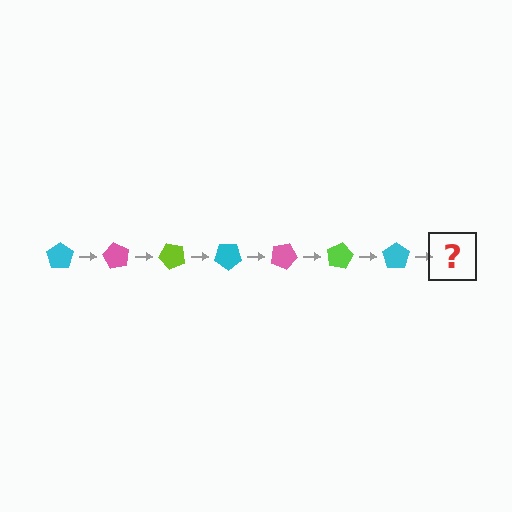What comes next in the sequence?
The next element should be a pink pentagon, rotated 420 degrees from the start.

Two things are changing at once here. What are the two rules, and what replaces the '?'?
The two rules are that it rotates 60 degrees each step and the color cycles through cyan, pink, and lime. The '?' should be a pink pentagon, rotated 420 degrees from the start.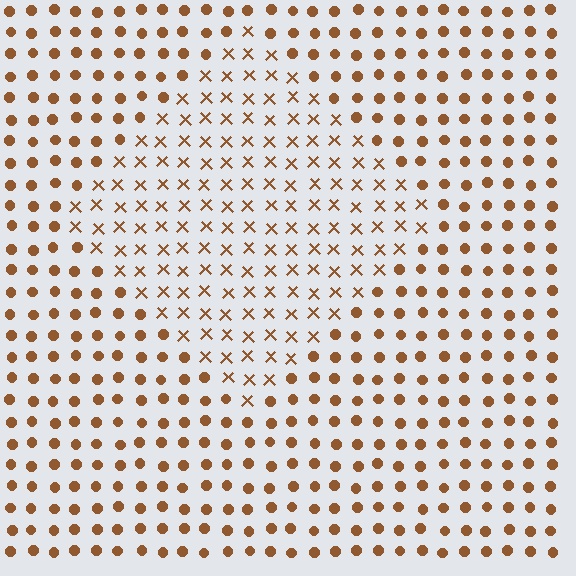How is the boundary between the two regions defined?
The boundary is defined by a change in element shape: X marks inside vs. circles outside. All elements share the same color and spacing.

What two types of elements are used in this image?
The image uses X marks inside the diamond region and circles outside it.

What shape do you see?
I see a diamond.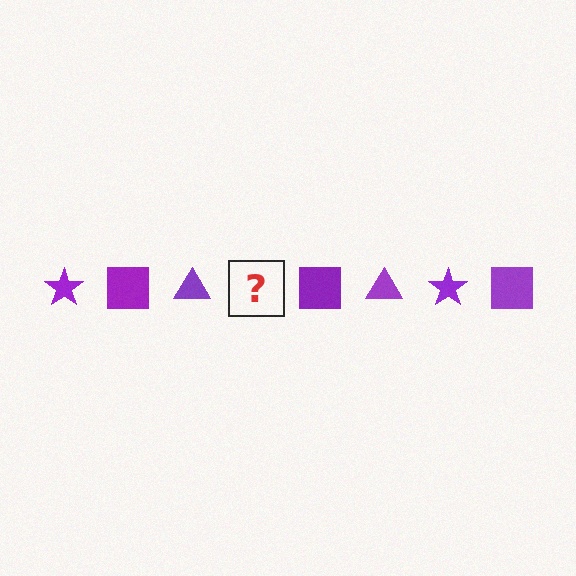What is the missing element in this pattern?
The missing element is a purple star.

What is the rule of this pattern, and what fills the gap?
The rule is that the pattern cycles through star, square, triangle shapes in purple. The gap should be filled with a purple star.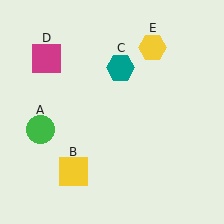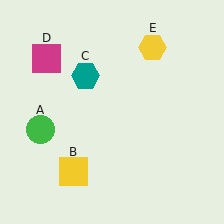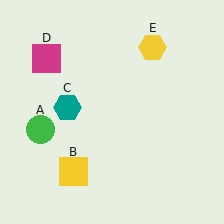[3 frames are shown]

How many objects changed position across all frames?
1 object changed position: teal hexagon (object C).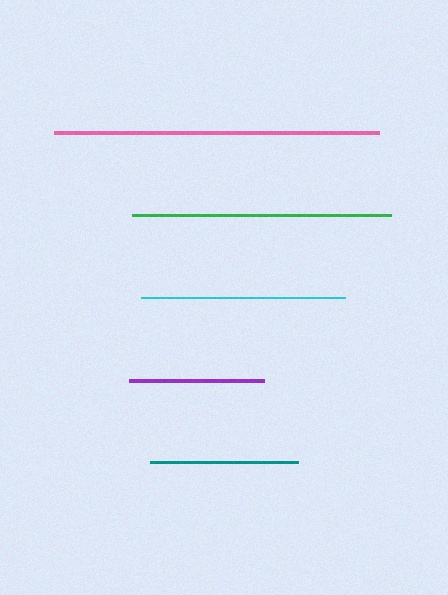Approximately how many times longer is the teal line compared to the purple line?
The teal line is approximately 1.1 times the length of the purple line.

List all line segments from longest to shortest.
From longest to shortest: pink, green, cyan, teal, purple.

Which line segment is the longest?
The pink line is the longest at approximately 325 pixels.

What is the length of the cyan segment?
The cyan segment is approximately 204 pixels long.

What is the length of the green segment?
The green segment is approximately 259 pixels long.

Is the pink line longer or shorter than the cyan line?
The pink line is longer than the cyan line.